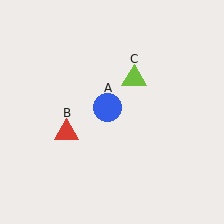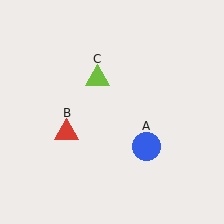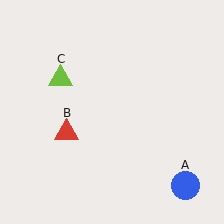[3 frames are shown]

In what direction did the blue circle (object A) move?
The blue circle (object A) moved down and to the right.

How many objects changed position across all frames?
2 objects changed position: blue circle (object A), lime triangle (object C).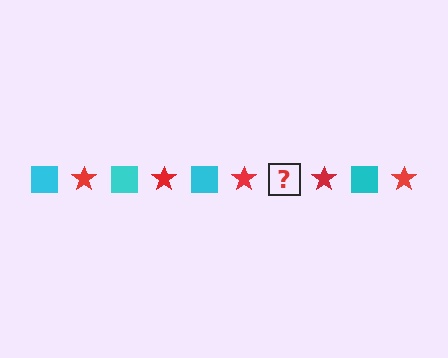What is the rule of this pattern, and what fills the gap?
The rule is that the pattern alternates between cyan square and red star. The gap should be filled with a cyan square.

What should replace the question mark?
The question mark should be replaced with a cyan square.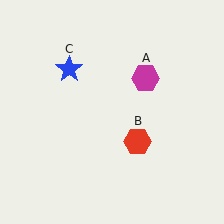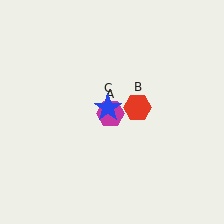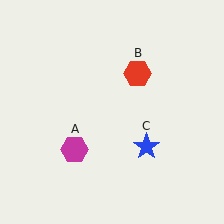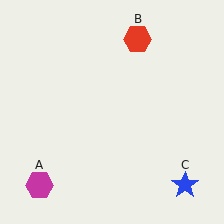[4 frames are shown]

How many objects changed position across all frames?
3 objects changed position: magenta hexagon (object A), red hexagon (object B), blue star (object C).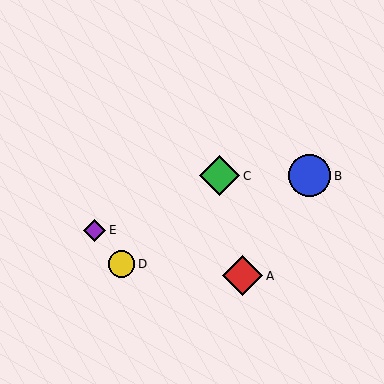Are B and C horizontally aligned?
Yes, both are at y≈176.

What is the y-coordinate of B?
Object B is at y≈176.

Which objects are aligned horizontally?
Objects B, C are aligned horizontally.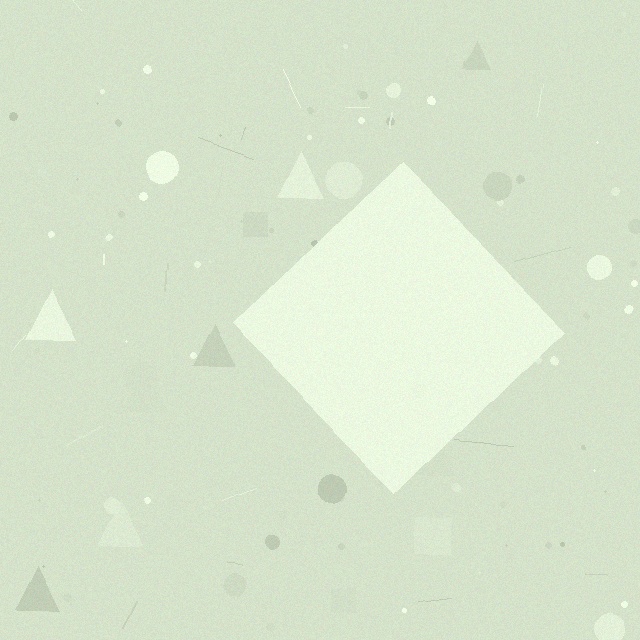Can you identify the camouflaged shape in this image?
The camouflaged shape is a diamond.